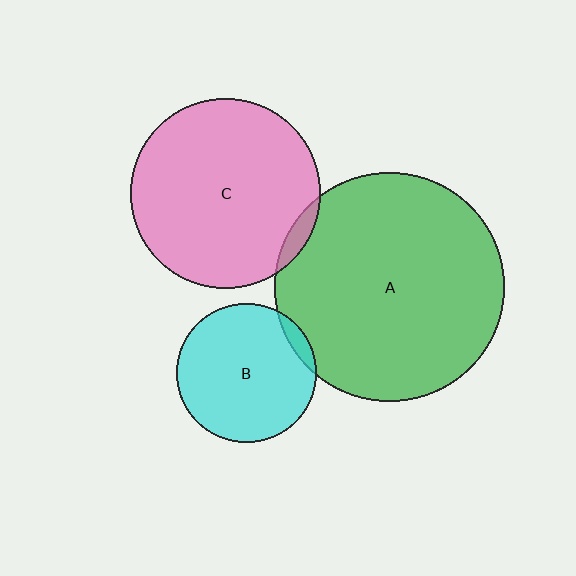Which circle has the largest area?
Circle A (green).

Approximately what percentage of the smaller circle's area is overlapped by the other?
Approximately 5%.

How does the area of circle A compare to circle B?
Approximately 2.7 times.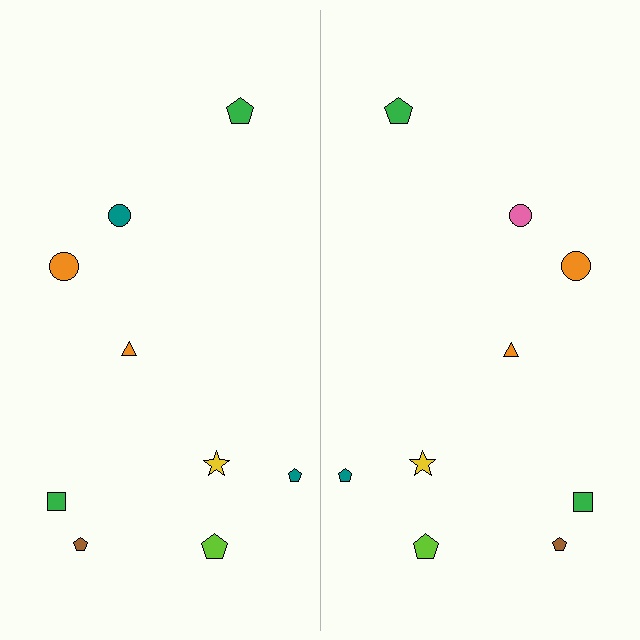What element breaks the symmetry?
The pink circle on the right side breaks the symmetry — its mirror counterpart is teal.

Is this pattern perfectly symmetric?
No, the pattern is not perfectly symmetric. The pink circle on the right side breaks the symmetry — its mirror counterpart is teal.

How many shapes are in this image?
There are 18 shapes in this image.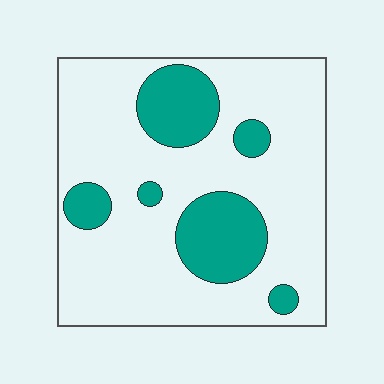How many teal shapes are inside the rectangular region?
6.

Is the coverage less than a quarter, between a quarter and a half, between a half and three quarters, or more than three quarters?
Less than a quarter.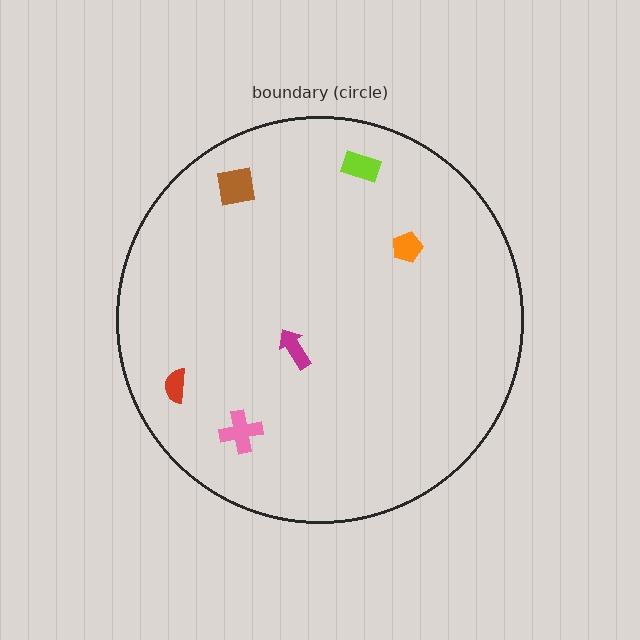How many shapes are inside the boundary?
6 inside, 0 outside.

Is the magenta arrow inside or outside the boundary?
Inside.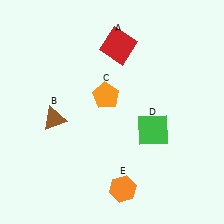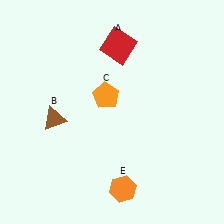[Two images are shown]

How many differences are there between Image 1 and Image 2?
There is 1 difference between the two images.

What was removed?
The green square (D) was removed in Image 2.